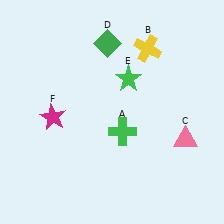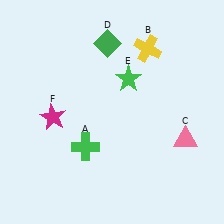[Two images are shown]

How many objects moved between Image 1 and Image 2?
1 object moved between the two images.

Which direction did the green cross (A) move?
The green cross (A) moved left.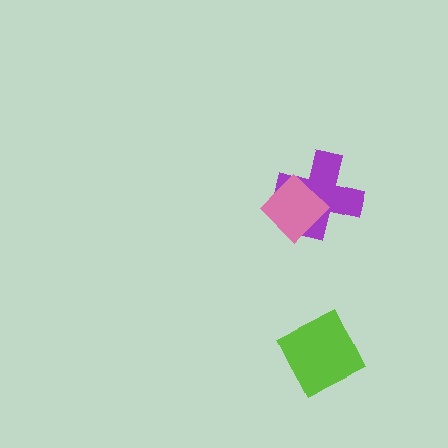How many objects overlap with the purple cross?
1 object overlaps with the purple cross.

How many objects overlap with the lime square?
0 objects overlap with the lime square.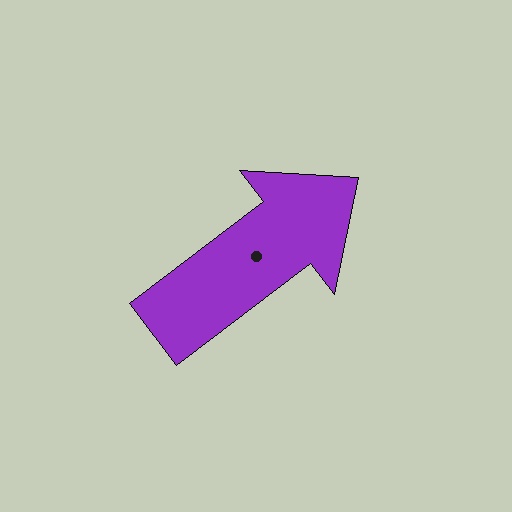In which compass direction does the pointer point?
Northeast.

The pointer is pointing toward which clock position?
Roughly 2 o'clock.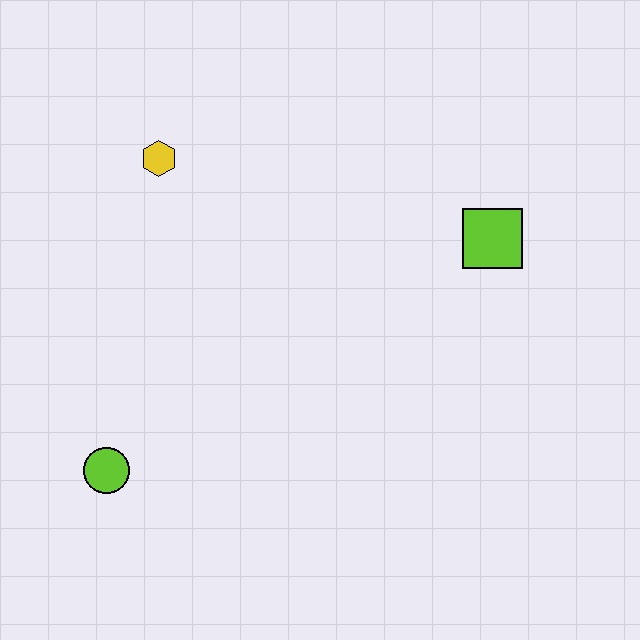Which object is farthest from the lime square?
The lime circle is farthest from the lime square.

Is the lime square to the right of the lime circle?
Yes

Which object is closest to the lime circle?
The yellow hexagon is closest to the lime circle.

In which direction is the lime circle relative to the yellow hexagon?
The lime circle is below the yellow hexagon.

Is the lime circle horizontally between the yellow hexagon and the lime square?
No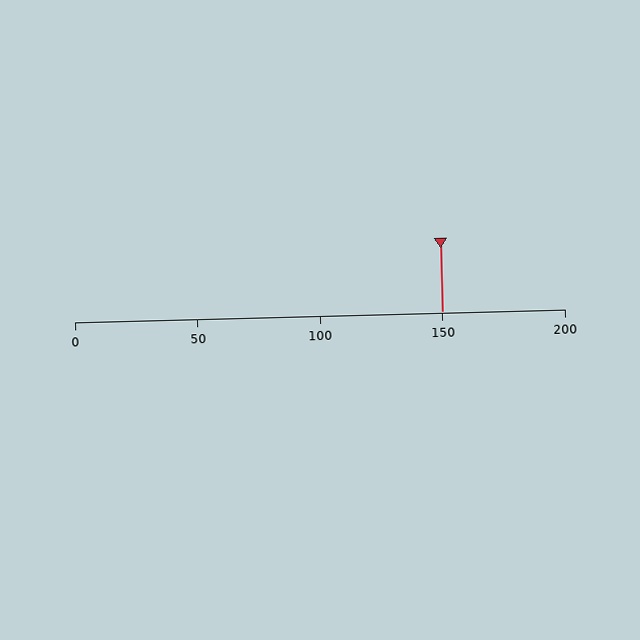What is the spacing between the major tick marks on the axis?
The major ticks are spaced 50 apart.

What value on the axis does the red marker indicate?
The marker indicates approximately 150.